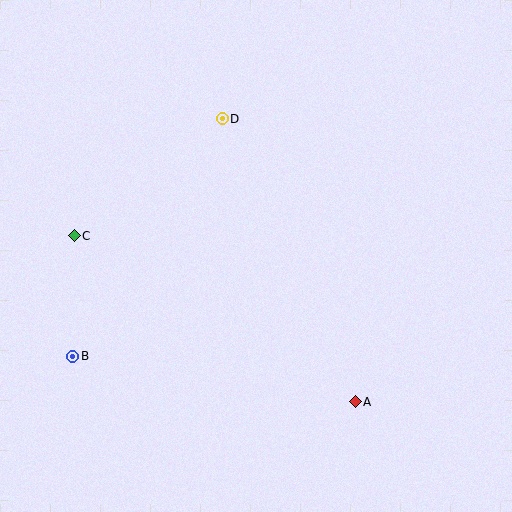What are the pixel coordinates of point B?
Point B is at (73, 356).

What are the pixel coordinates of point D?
Point D is at (222, 119).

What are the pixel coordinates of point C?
Point C is at (74, 236).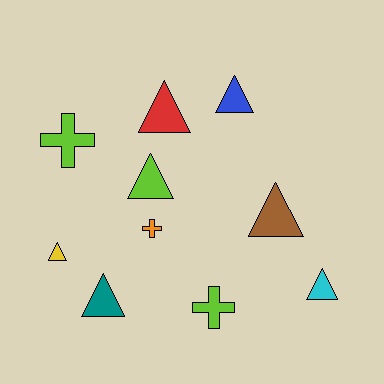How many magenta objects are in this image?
There are no magenta objects.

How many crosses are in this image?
There are 3 crosses.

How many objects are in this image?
There are 10 objects.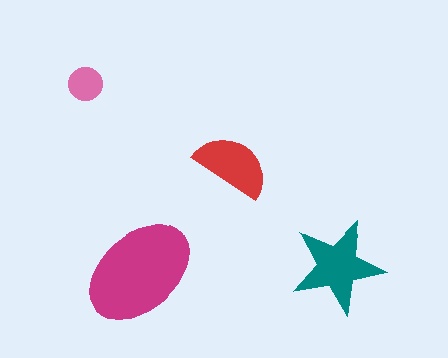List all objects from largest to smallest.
The magenta ellipse, the teal star, the red semicircle, the pink circle.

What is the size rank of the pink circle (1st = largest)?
4th.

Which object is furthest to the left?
The pink circle is leftmost.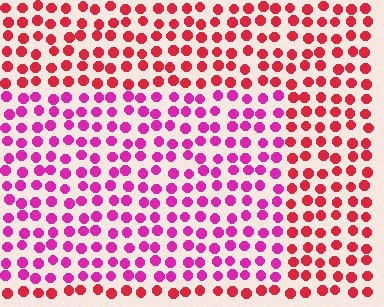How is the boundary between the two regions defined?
The boundary is defined purely by a slight shift in hue (about 38 degrees). Spacing, size, and orientation are identical on both sides.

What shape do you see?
I see a rectangle.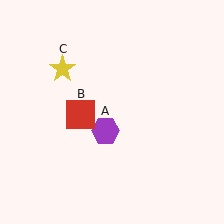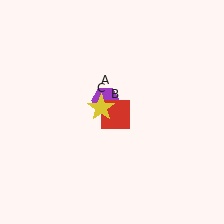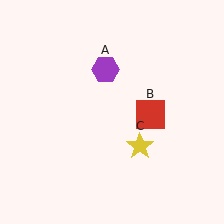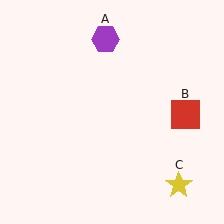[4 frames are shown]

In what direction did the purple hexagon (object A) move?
The purple hexagon (object A) moved up.